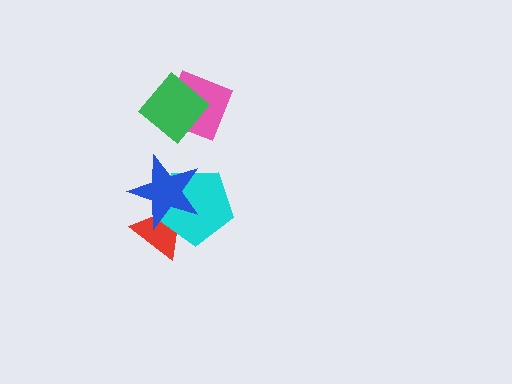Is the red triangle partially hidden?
Yes, it is partially covered by another shape.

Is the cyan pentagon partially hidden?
Yes, it is partially covered by another shape.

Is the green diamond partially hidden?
No, no other shape covers it.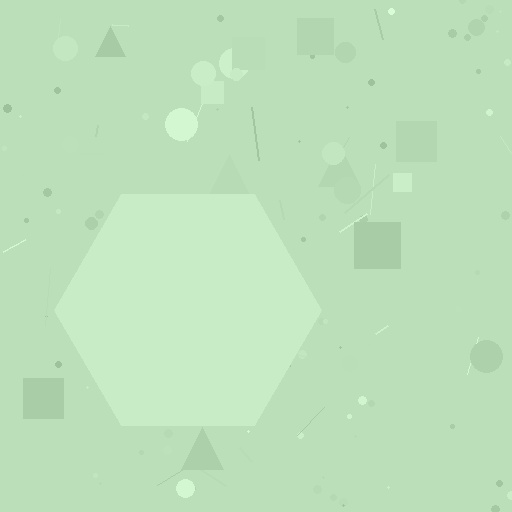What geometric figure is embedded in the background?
A hexagon is embedded in the background.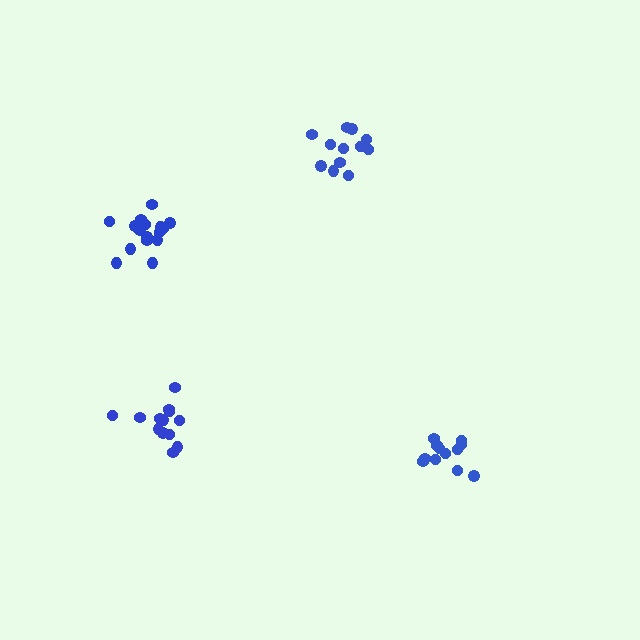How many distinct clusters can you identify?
There are 4 distinct clusters.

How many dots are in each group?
Group 1: 12 dots, Group 2: 12 dots, Group 3: 16 dots, Group 4: 13 dots (53 total).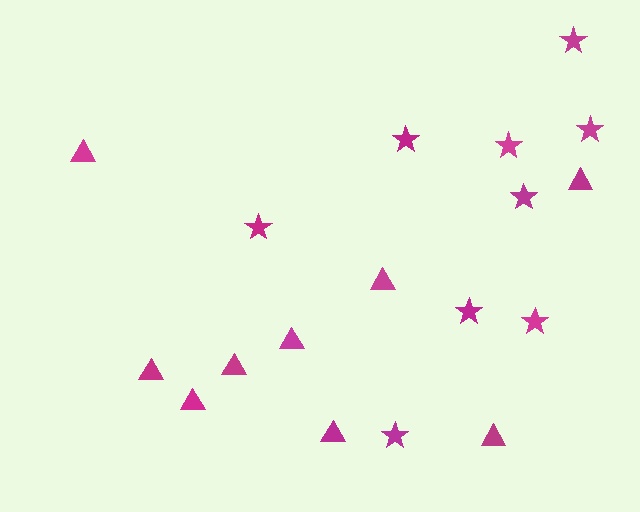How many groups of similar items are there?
There are 2 groups: one group of triangles (9) and one group of stars (9).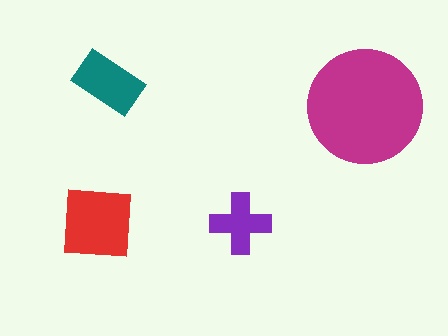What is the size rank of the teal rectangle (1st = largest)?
3rd.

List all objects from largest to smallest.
The magenta circle, the red square, the teal rectangle, the purple cross.